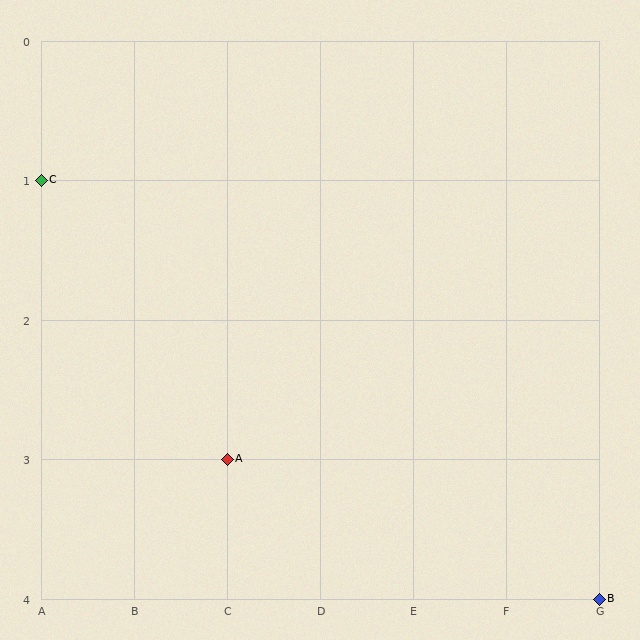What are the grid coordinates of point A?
Point A is at grid coordinates (C, 3).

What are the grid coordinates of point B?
Point B is at grid coordinates (G, 4).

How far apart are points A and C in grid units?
Points A and C are 2 columns and 2 rows apart (about 2.8 grid units diagonally).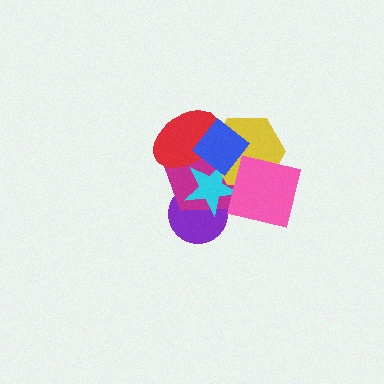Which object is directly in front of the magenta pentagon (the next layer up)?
The red ellipse is directly in front of the magenta pentagon.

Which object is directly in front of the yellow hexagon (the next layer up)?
The blue diamond is directly in front of the yellow hexagon.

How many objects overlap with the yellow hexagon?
5 objects overlap with the yellow hexagon.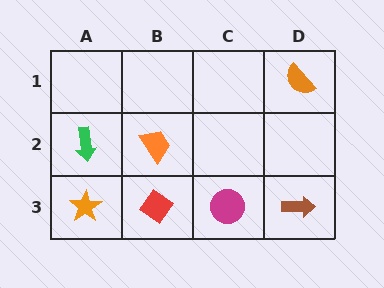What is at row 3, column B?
A red diamond.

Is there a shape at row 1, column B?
No, that cell is empty.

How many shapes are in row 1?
1 shape.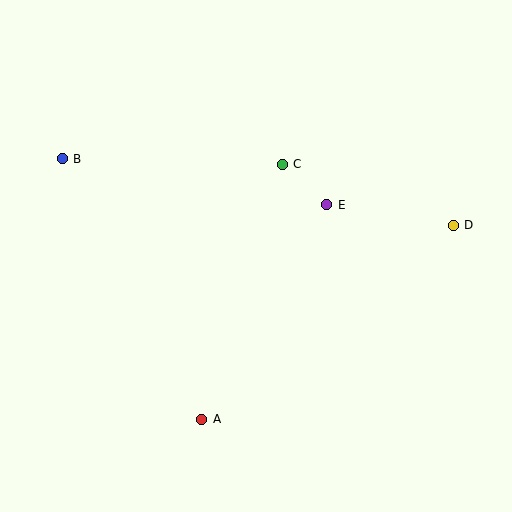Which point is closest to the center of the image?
Point E at (327, 205) is closest to the center.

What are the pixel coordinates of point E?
Point E is at (327, 205).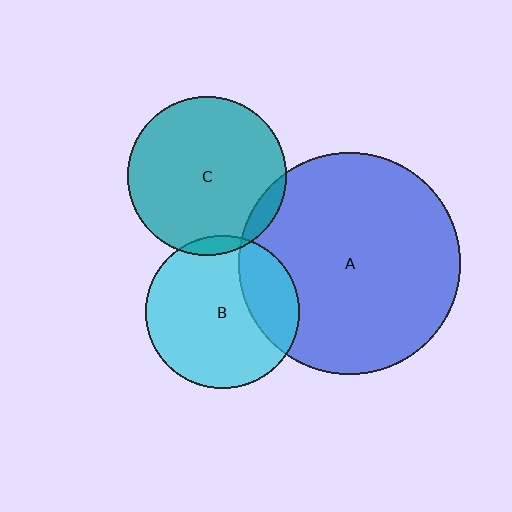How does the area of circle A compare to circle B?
Approximately 2.1 times.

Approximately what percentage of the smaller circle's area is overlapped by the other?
Approximately 5%.